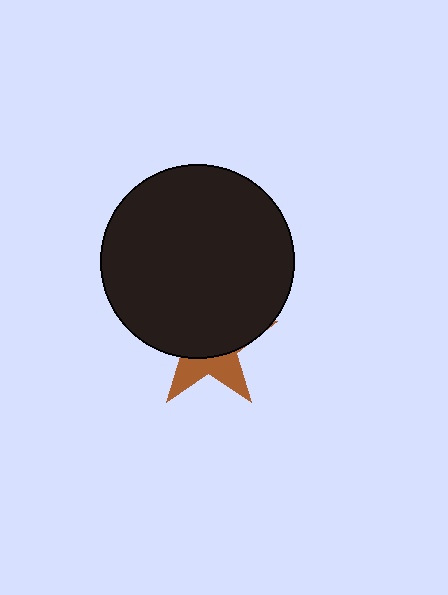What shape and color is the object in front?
The object in front is a black circle.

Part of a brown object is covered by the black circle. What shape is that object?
It is a star.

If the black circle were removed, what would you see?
You would see the complete brown star.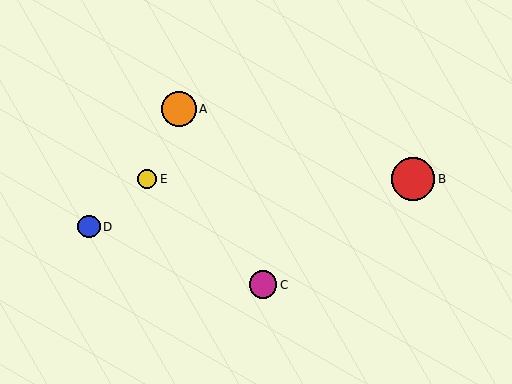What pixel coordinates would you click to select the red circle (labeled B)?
Click at (413, 179) to select the red circle B.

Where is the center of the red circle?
The center of the red circle is at (413, 179).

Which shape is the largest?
The red circle (labeled B) is the largest.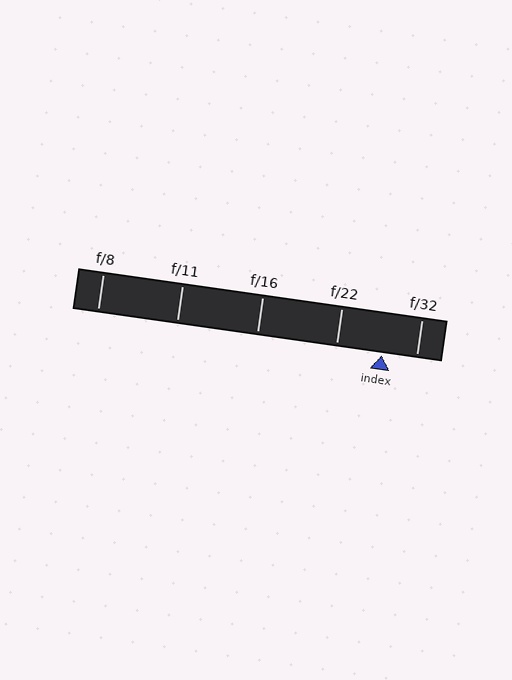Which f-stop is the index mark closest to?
The index mark is closest to f/32.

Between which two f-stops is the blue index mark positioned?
The index mark is between f/22 and f/32.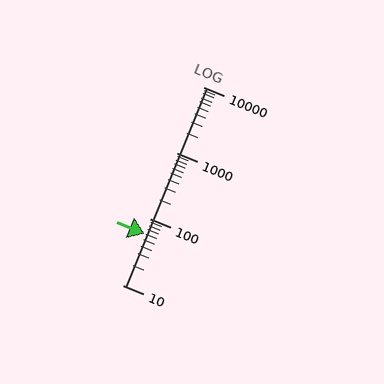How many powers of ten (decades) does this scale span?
The scale spans 3 decades, from 10 to 10000.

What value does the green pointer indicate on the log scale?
The pointer indicates approximately 60.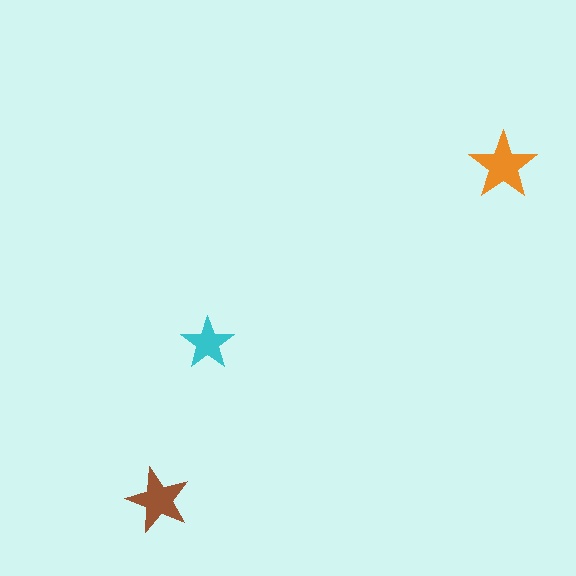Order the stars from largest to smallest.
the orange one, the brown one, the cyan one.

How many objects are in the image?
There are 3 objects in the image.